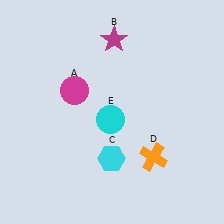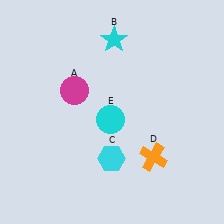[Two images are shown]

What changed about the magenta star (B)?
In Image 1, B is magenta. In Image 2, it changed to cyan.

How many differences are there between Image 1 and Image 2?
There is 1 difference between the two images.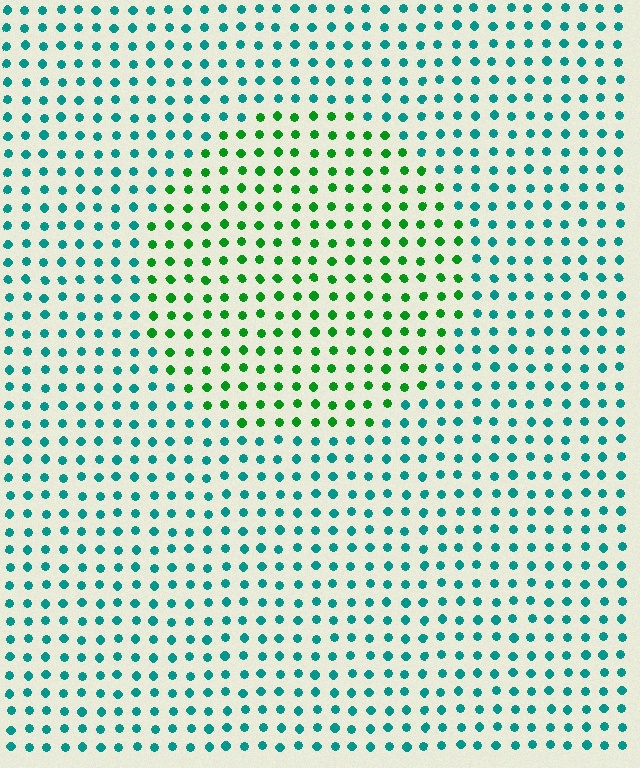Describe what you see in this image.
The image is filled with small teal elements in a uniform arrangement. A circle-shaped region is visible where the elements are tinted to a slightly different hue, forming a subtle color boundary.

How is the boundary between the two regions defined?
The boundary is defined purely by a slight shift in hue (about 48 degrees). Spacing, size, and orientation are identical on both sides.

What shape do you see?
I see a circle.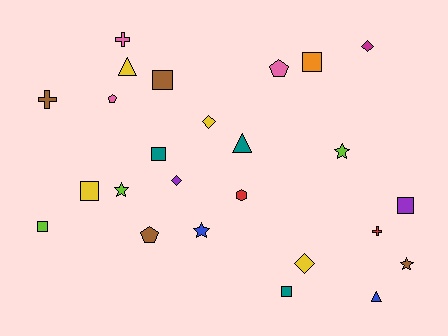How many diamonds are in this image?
There are 4 diamonds.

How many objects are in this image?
There are 25 objects.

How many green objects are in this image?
There are no green objects.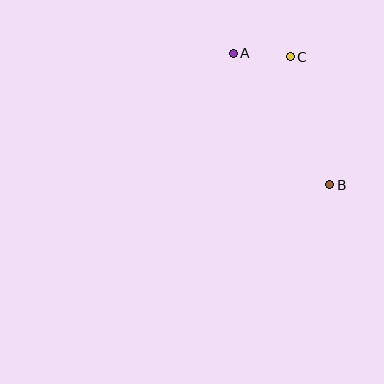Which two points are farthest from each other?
Points A and B are farthest from each other.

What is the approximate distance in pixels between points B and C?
The distance between B and C is approximately 134 pixels.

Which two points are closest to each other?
Points A and C are closest to each other.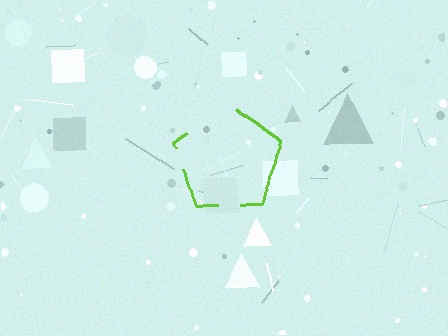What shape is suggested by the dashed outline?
The dashed outline suggests a pentagon.